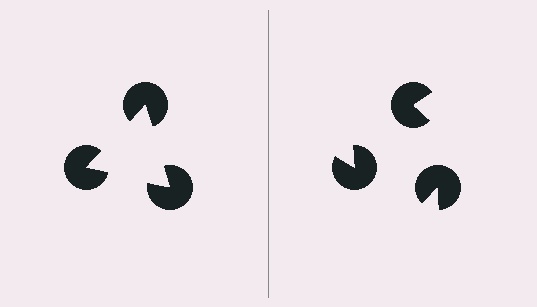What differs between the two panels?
The pac-man discs are positioned identically on both sides; only the wedge orientations differ. On the left they align to a triangle; on the right they are misaligned.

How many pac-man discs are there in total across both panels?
6 — 3 on each side.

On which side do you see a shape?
An illusory triangle appears on the left side. On the right side the wedge cuts are rotated, so no coherent shape forms.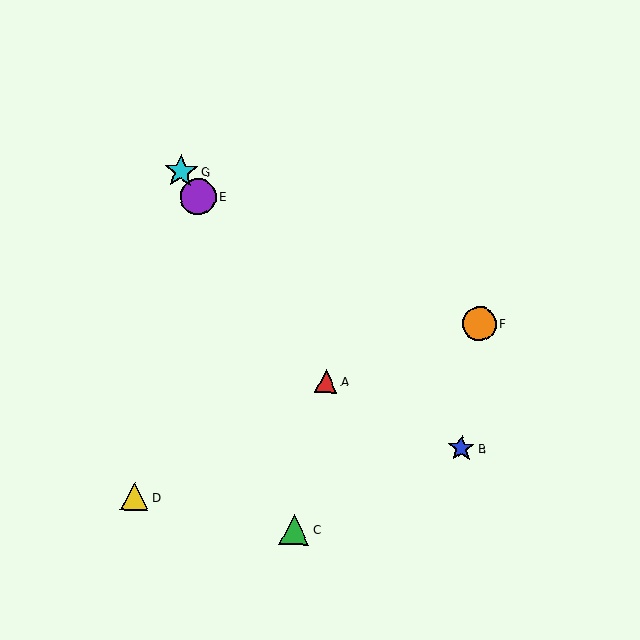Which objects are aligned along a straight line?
Objects A, E, G are aligned along a straight line.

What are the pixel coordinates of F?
Object F is at (480, 324).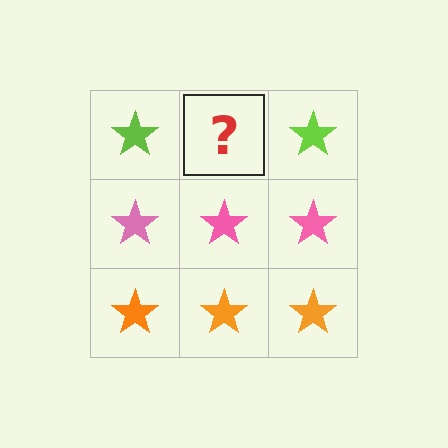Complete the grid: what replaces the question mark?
The question mark should be replaced with a lime star.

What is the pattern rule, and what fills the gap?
The rule is that each row has a consistent color. The gap should be filled with a lime star.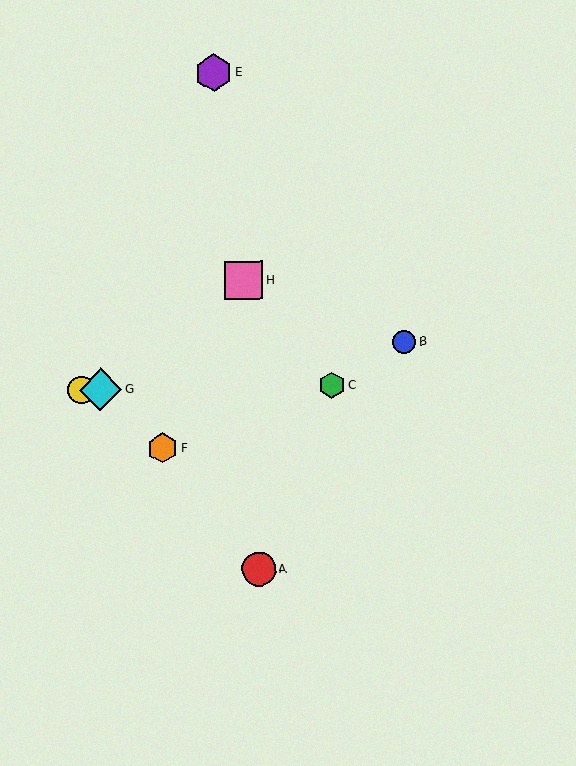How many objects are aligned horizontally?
3 objects (C, D, G) are aligned horizontally.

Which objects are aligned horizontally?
Objects C, D, G are aligned horizontally.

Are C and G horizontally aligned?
Yes, both are at y≈385.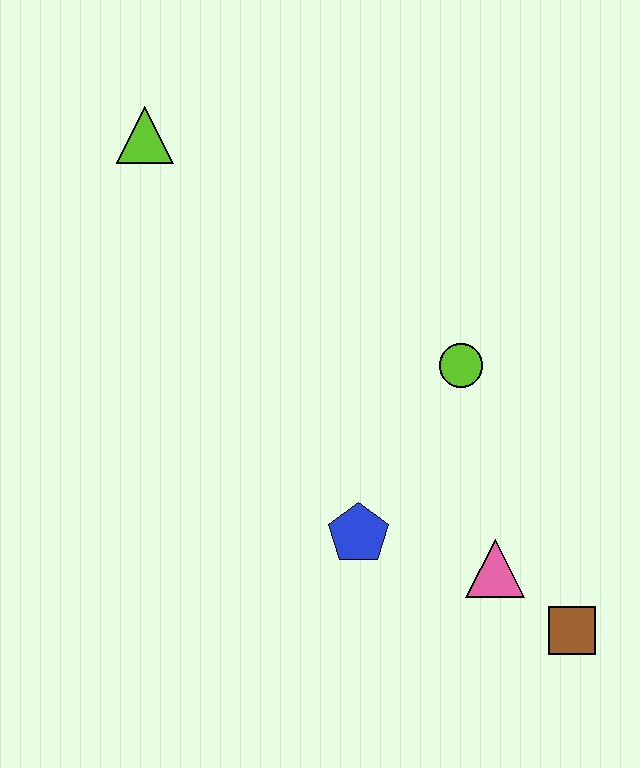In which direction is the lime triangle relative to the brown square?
The lime triangle is above the brown square.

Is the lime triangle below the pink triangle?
No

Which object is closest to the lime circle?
The blue pentagon is closest to the lime circle.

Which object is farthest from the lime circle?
The lime triangle is farthest from the lime circle.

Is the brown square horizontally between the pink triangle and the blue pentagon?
No